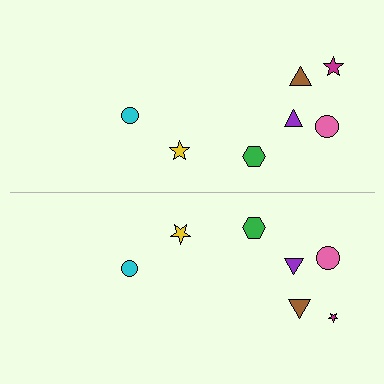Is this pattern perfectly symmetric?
No, the pattern is not perfectly symmetric. The magenta star on the bottom side has a different size than its mirror counterpart.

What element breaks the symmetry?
The magenta star on the bottom side has a different size than its mirror counterpart.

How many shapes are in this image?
There are 14 shapes in this image.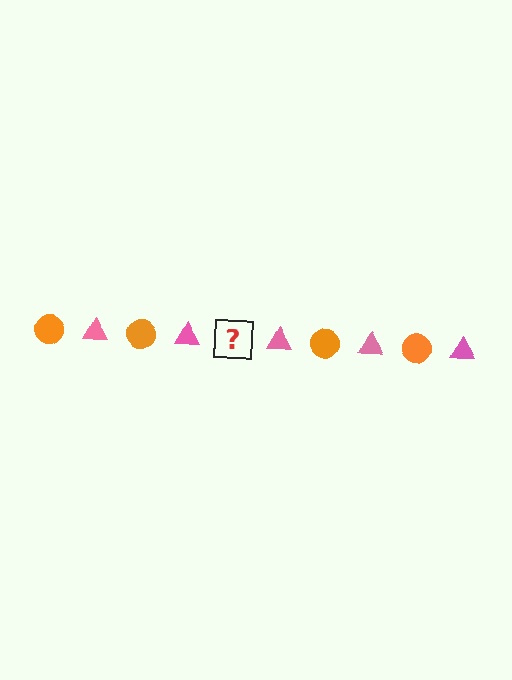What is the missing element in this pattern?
The missing element is an orange circle.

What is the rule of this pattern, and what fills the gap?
The rule is that the pattern alternates between orange circle and pink triangle. The gap should be filled with an orange circle.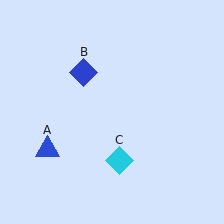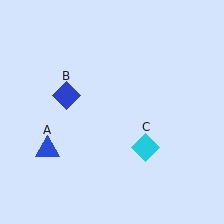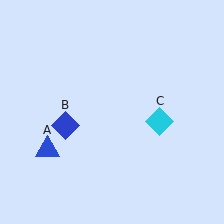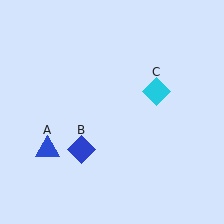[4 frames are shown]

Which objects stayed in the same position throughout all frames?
Blue triangle (object A) remained stationary.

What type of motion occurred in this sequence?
The blue diamond (object B), cyan diamond (object C) rotated counterclockwise around the center of the scene.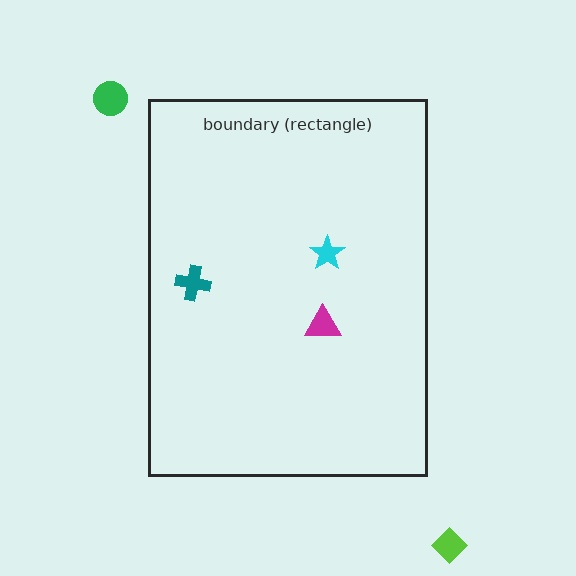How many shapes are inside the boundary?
3 inside, 2 outside.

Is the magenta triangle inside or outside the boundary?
Inside.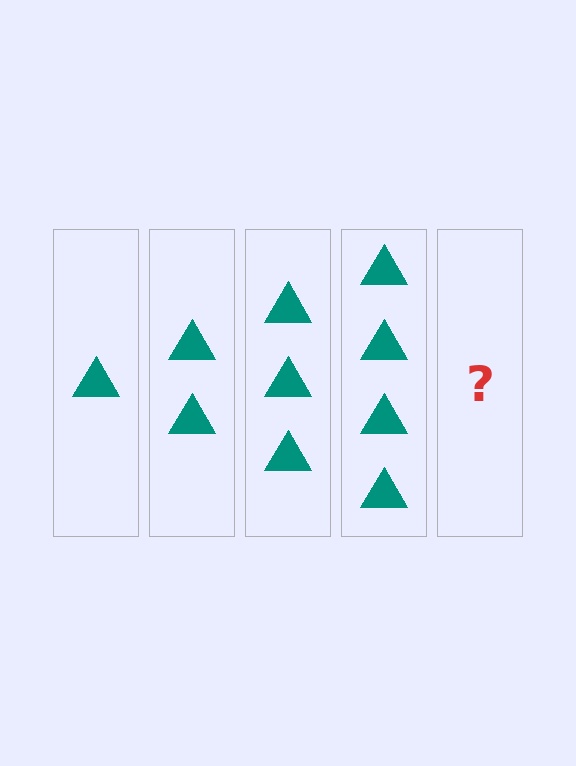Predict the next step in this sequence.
The next step is 5 triangles.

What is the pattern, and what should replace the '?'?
The pattern is that each step adds one more triangle. The '?' should be 5 triangles.